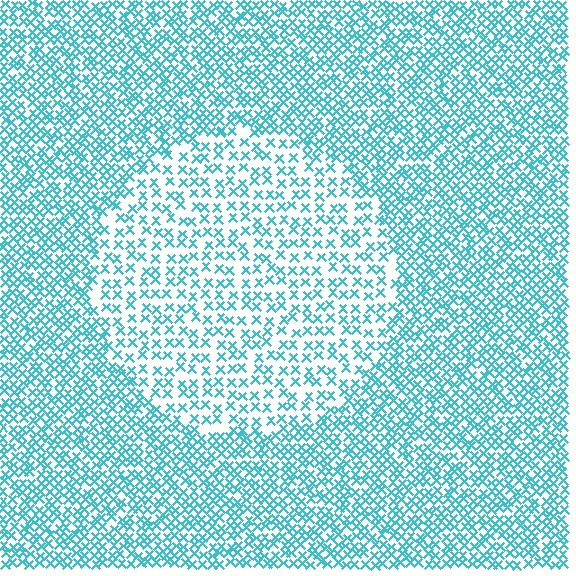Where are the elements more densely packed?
The elements are more densely packed outside the circle boundary.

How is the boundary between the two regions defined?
The boundary is defined by a change in element density (approximately 1.9x ratio). All elements are the same color, size, and shape.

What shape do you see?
I see a circle.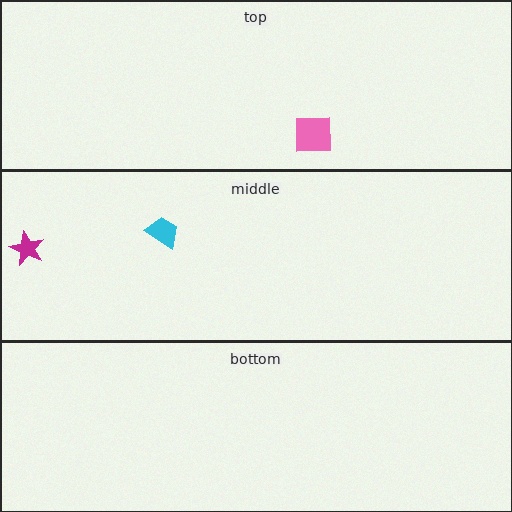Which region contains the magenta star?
The middle region.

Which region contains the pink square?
The top region.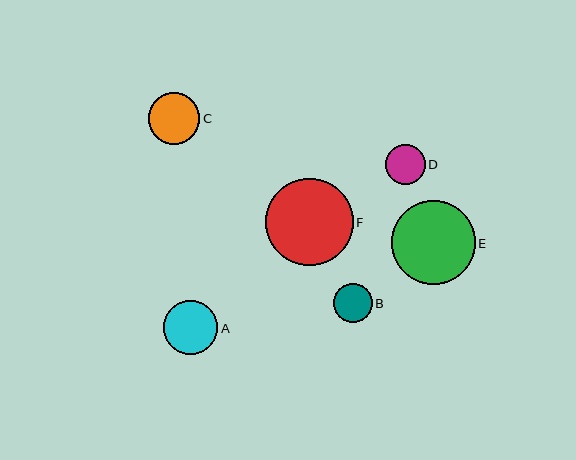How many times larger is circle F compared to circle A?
Circle F is approximately 1.6 times the size of circle A.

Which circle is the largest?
Circle F is the largest with a size of approximately 88 pixels.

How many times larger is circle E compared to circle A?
Circle E is approximately 1.6 times the size of circle A.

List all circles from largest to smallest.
From largest to smallest: F, E, A, C, D, B.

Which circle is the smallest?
Circle B is the smallest with a size of approximately 39 pixels.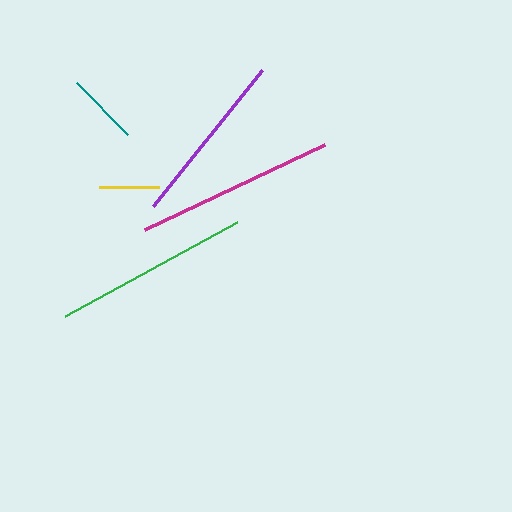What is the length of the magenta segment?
The magenta segment is approximately 200 pixels long.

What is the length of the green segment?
The green segment is approximately 196 pixels long.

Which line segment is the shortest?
The yellow line is the shortest at approximately 60 pixels.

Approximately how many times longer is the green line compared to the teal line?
The green line is approximately 2.7 times the length of the teal line.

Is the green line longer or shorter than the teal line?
The green line is longer than the teal line.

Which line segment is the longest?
The magenta line is the longest at approximately 200 pixels.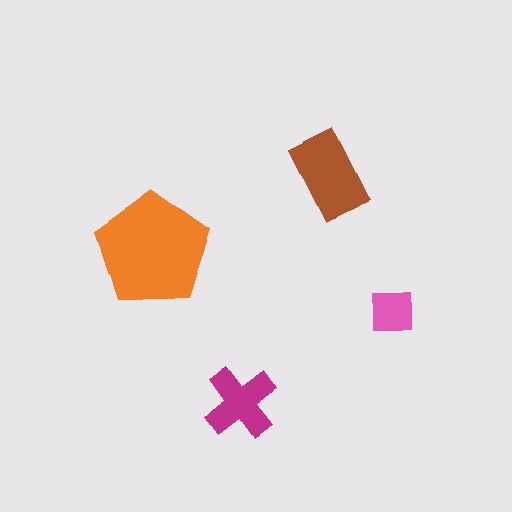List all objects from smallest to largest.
The pink square, the magenta cross, the brown rectangle, the orange pentagon.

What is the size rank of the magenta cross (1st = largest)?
3rd.